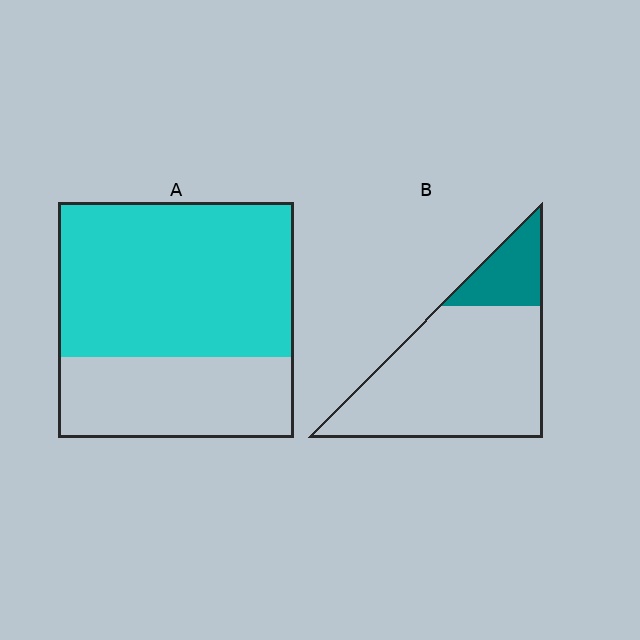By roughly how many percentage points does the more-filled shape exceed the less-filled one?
By roughly 45 percentage points (A over B).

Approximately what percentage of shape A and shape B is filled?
A is approximately 65% and B is approximately 20%.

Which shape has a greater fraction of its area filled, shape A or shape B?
Shape A.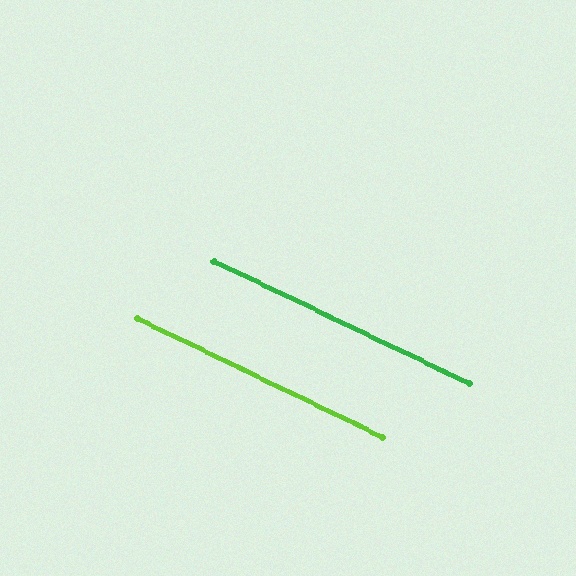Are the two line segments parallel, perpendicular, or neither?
Parallel — their directions differ by only 0.1°.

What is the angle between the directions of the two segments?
Approximately 0 degrees.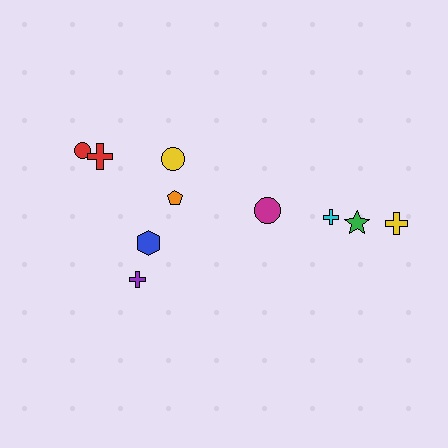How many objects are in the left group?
There are 6 objects.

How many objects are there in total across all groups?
There are 10 objects.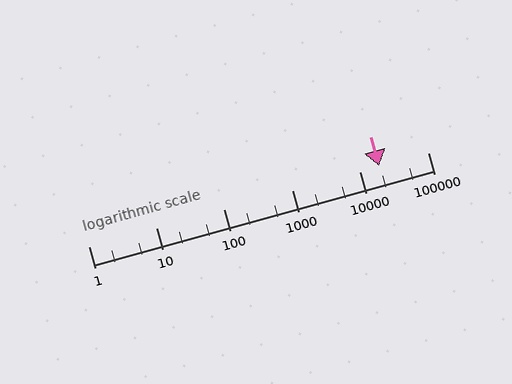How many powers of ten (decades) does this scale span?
The scale spans 5 decades, from 1 to 100000.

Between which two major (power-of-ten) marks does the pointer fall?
The pointer is between 10000 and 100000.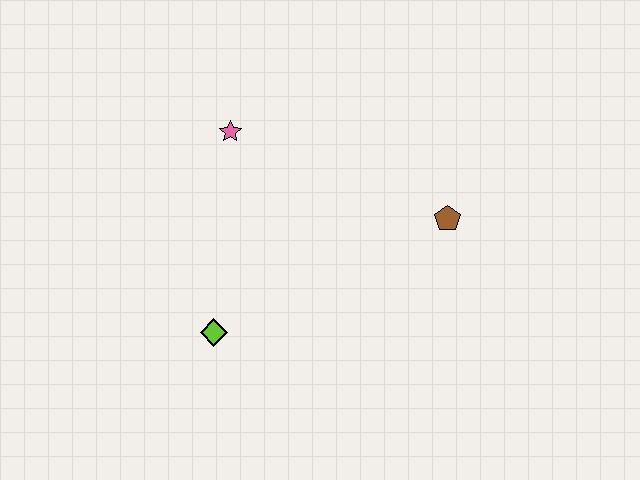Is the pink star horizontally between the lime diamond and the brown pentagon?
Yes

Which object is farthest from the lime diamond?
The brown pentagon is farthest from the lime diamond.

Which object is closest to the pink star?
The lime diamond is closest to the pink star.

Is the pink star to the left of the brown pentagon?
Yes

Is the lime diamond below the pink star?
Yes